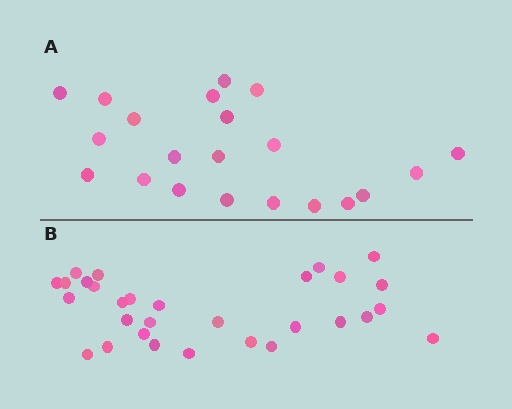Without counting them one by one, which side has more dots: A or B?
Region B (the bottom region) has more dots.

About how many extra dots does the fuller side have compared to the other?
Region B has roughly 8 or so more dots than region A.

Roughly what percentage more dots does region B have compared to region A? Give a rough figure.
About 45% more.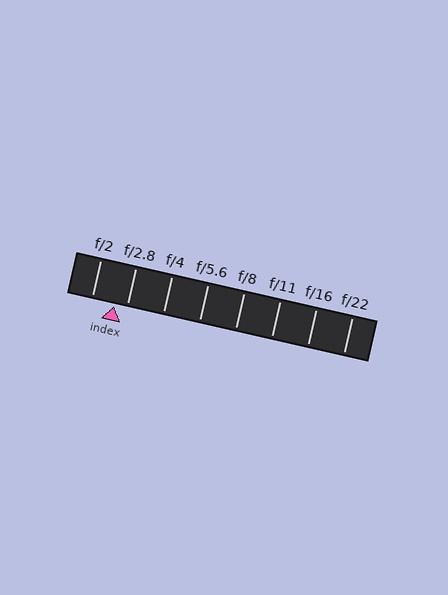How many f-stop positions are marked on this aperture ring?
There are 8 f-stop positions marked.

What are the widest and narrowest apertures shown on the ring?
The widest aperture shown is f/2 and the narrowest is f/22.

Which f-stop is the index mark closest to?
The index mark is closest to f/2.8.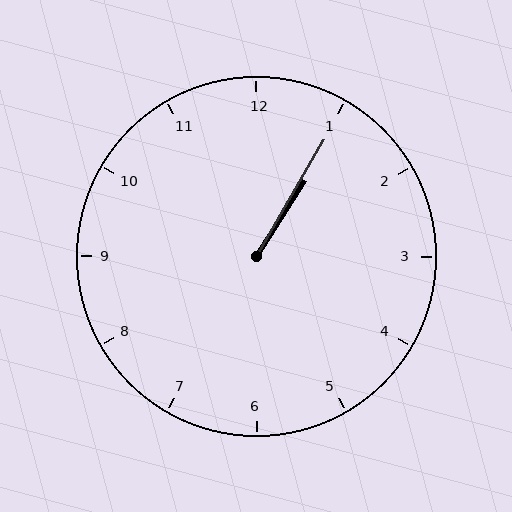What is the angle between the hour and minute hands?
Approximately 2 degrees.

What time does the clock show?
1:05.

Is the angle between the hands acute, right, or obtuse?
It is acute.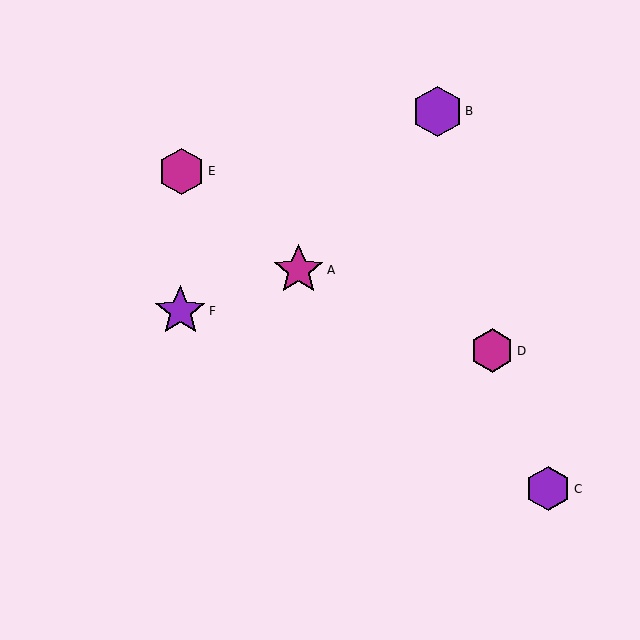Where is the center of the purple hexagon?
The center of the purple hexagon is at (437, 111).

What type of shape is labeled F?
Shape F is a purple star.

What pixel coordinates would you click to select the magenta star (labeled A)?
Click at (298, 270) to select the magenta star A.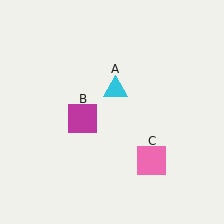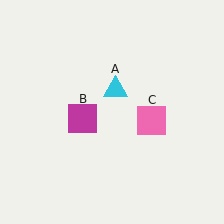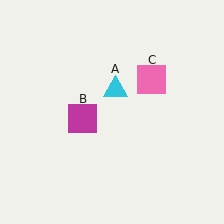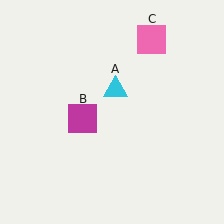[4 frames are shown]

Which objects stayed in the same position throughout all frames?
Cyan triangle (object A) and magenta square (object B) remained stationary.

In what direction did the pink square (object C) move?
The pink square (object C) moved up.